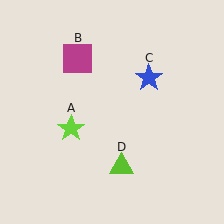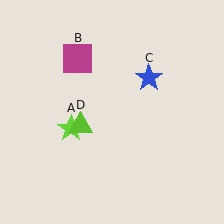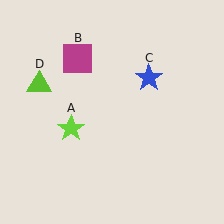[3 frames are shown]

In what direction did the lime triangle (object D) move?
The lime triangle (object D) moved up and to the left.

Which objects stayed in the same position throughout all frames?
Lime star (object A) and magenta square (object B) and blue star (object C) remained stationary.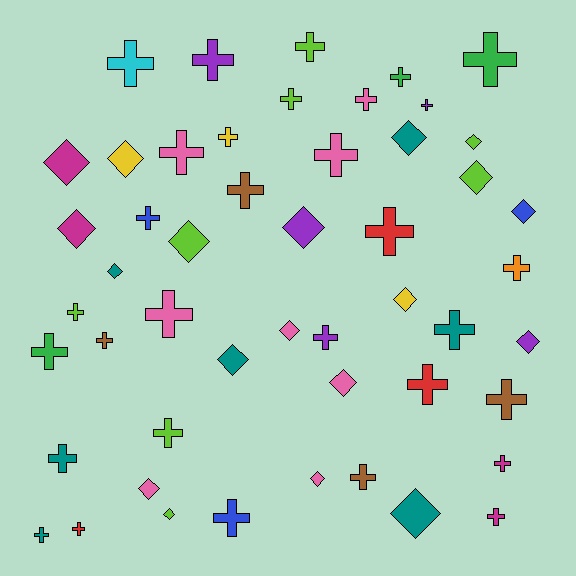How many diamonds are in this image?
There are 19 diamonds.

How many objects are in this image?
There are 50 objects.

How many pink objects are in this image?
There are 8 pink objects.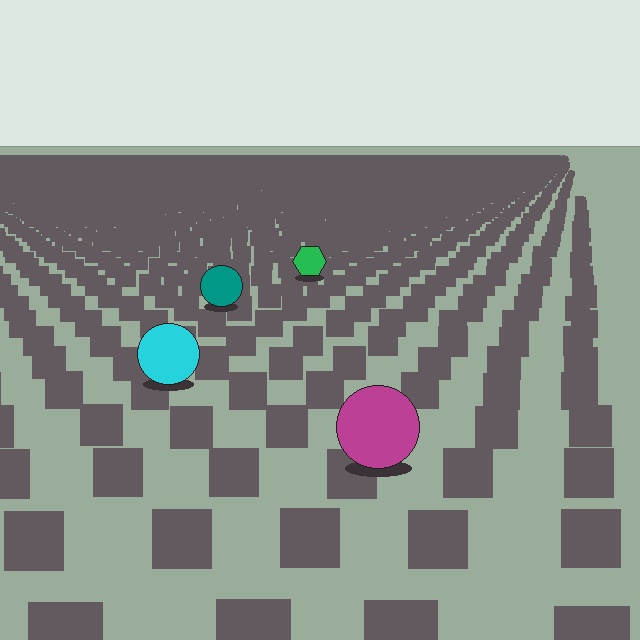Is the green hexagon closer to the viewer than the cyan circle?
No. The cyan circle is closer — you can tell from the texture gradient: the ground texture is coarser near it.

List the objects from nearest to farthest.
From nearest to farthest: the magenta circle, the cyan circle, the teal circle, the green hexagon.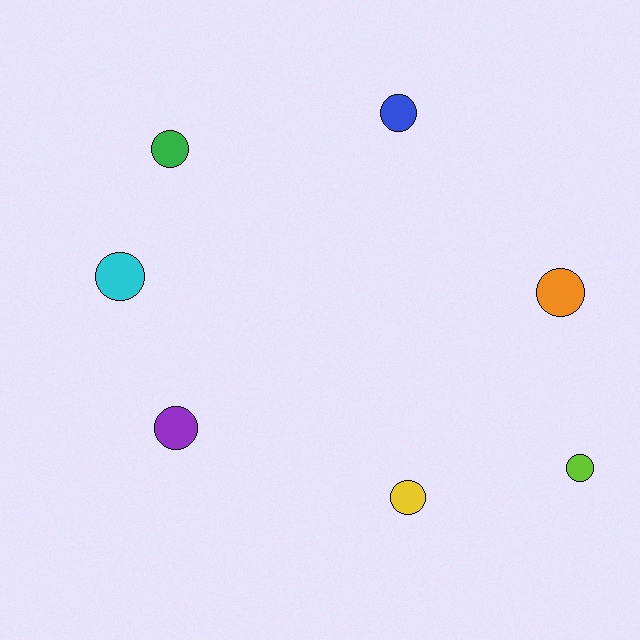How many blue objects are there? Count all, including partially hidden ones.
There is 1 blue object.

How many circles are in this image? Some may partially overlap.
There are 7 circles.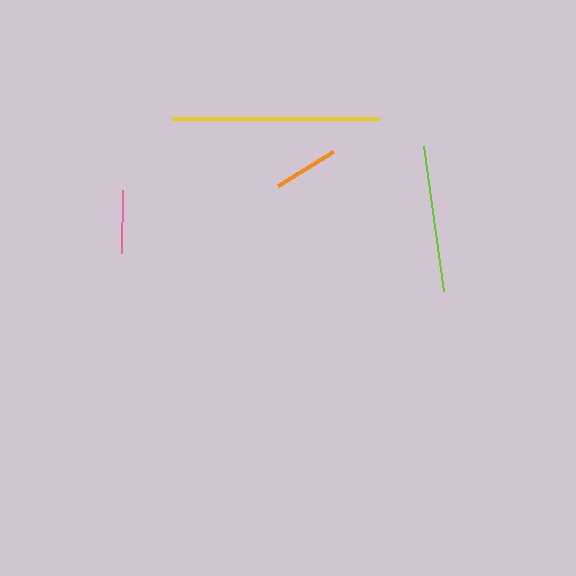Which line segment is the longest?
The yellow line is the longest at approximately 206 pixels.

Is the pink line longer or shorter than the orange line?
The orange line is longer than the pink line.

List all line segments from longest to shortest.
From longest to shortest: yellow, lime, orange, pink.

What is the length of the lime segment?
The lime segment is approximately 146 pixels long.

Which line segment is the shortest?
The pink line is the shortest at approximately 63 pixels.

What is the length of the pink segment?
The pink segment is approximately 63 pixels long.